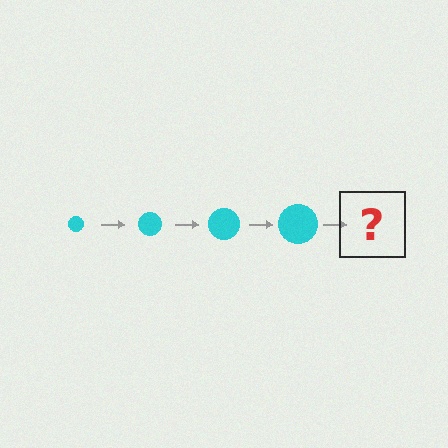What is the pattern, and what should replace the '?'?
The pattern is that the circle gets progressively larger each step. The '?' should be a cyan circle, larger than the previous one.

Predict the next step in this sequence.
The next step is a cyan circle, larger than the previous one.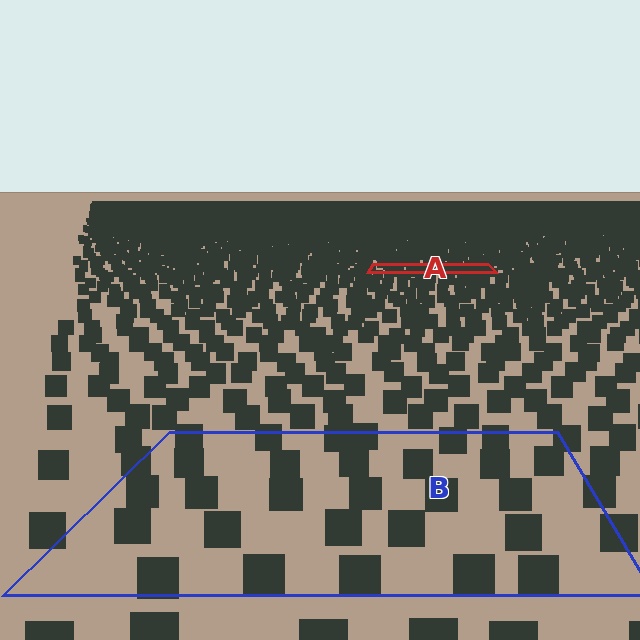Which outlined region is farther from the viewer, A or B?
Region A is farther from the viewer — the texture elements inside it appear smaller and more densely packed.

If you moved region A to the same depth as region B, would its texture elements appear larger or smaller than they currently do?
They would appear larger. At a closer depth, the same texture elements are projected at a bigger on-screen size.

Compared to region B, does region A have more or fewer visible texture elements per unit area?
Region A has more texture elements per unit area — they are packed more densely because it is farther away.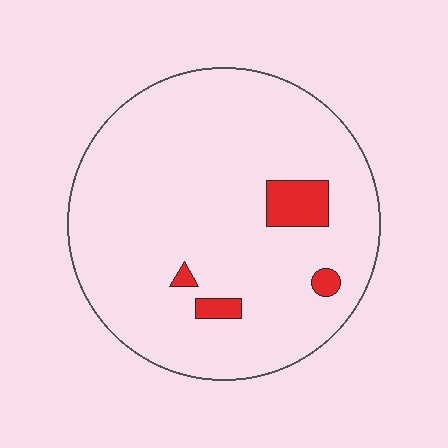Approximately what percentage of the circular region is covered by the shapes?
Approximately 5%.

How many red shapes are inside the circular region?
4.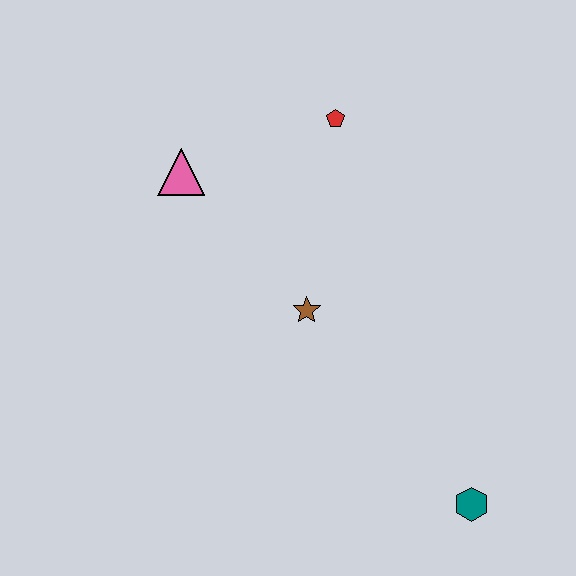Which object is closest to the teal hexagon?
The brown star is closest to the teal hexagon.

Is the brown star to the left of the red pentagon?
Yes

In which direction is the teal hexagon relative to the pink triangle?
The teal hexagon is below the pink triangle.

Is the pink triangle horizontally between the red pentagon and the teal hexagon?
No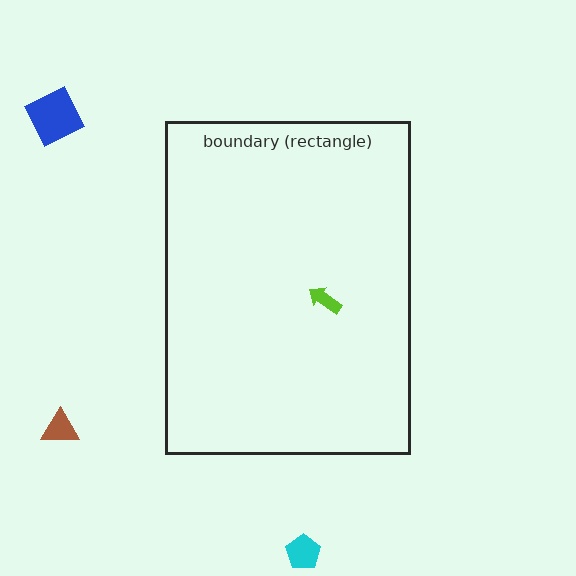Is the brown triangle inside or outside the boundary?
Outside.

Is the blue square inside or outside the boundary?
Outside.